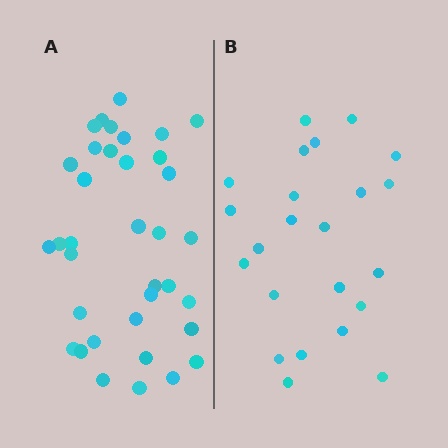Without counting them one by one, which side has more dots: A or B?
Region A (the left region) has more dots.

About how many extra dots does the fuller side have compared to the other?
Region A has approximately 15 more dots than region B.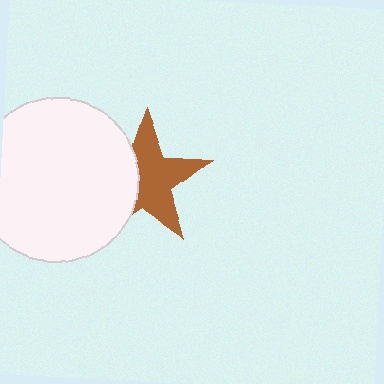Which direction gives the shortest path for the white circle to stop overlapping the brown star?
Moving left gives the shortest separation.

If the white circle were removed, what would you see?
You would see the complete brown star.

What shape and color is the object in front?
The object in front is a white circle.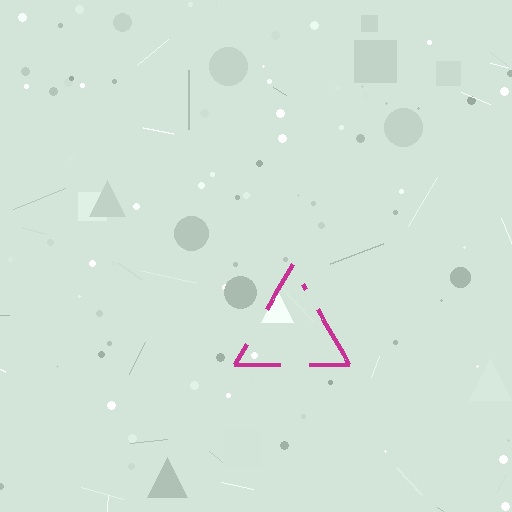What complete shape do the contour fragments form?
The contour fragments form a triangle.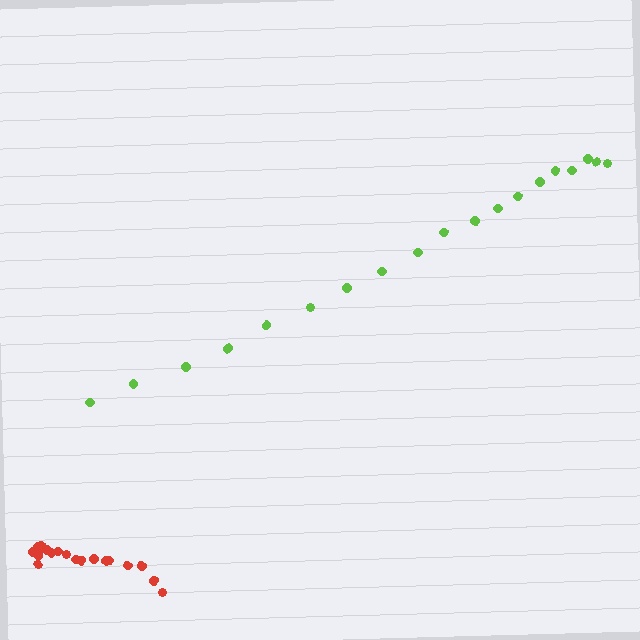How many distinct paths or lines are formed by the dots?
There are 2 distinct paths.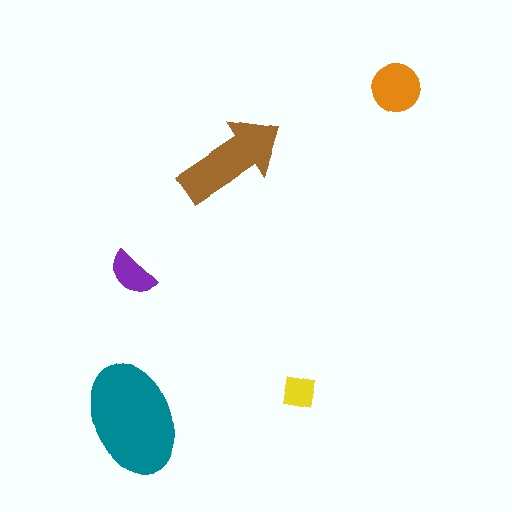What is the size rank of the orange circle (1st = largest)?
3rd.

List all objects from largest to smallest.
The teal ellipse, the brown arrow, the orange circle, the purple semicircle, the yellow square.